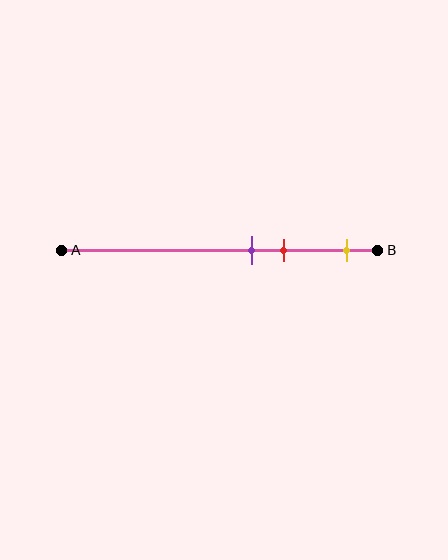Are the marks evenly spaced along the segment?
No, the marks are not evenly spaced.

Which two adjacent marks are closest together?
The purple and red marks are the closest adjacent pair.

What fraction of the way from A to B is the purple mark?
The purple mark is approximately 60% (0.6) of the way from A to B.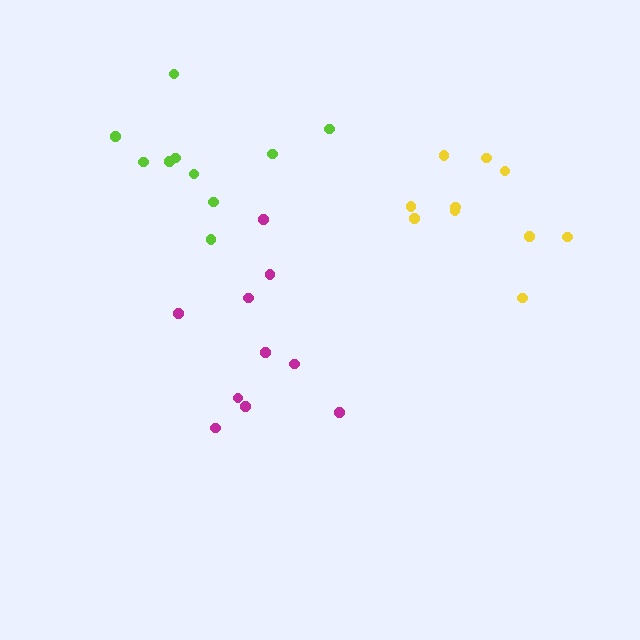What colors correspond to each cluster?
The clusters are colored: yellow, lime, magenta.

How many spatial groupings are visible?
There are 3 spatial groupings.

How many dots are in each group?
Group 1: 10 dots, Group 2: 10 dots, Group 3: 10 dots (30 total).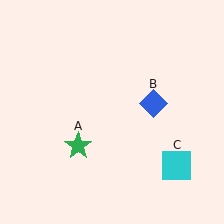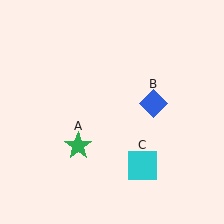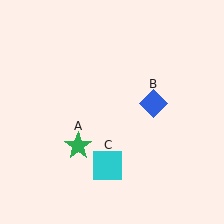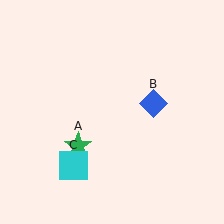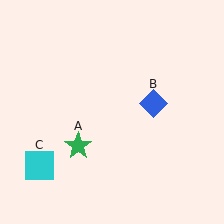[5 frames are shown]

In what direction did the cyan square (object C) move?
The cyan square (object C) moved left.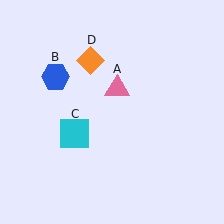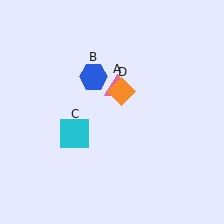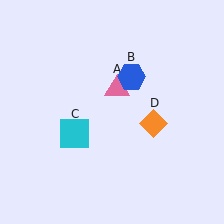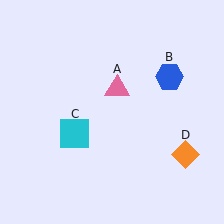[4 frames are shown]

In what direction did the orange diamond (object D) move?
The orange diamond (object D) moved down and to the right.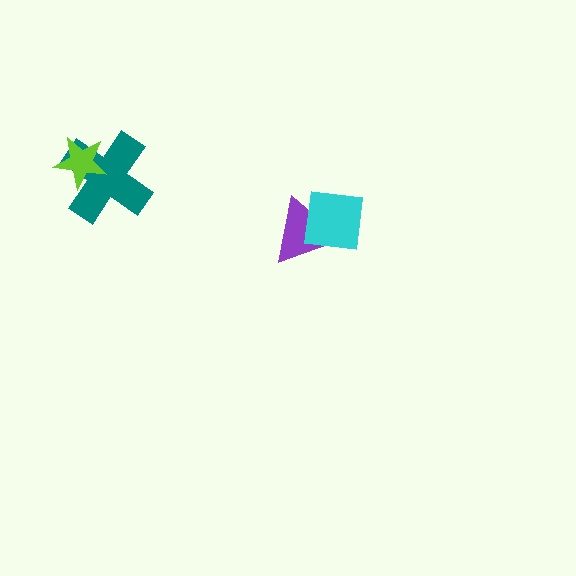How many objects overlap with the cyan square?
1 object overlaps with the cyan square.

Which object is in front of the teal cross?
The lime star is in front of the teal cross.